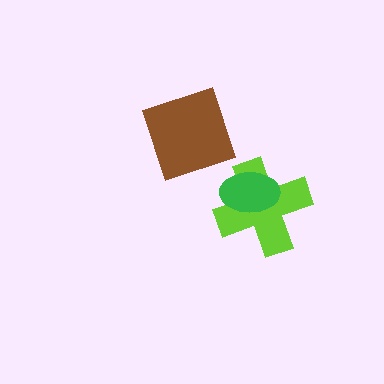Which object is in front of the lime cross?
The green ellipse is in front of the lime cross.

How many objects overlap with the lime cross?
1 object overlaps with the lime cross.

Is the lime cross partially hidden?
Yes, it is partially covered by another shape.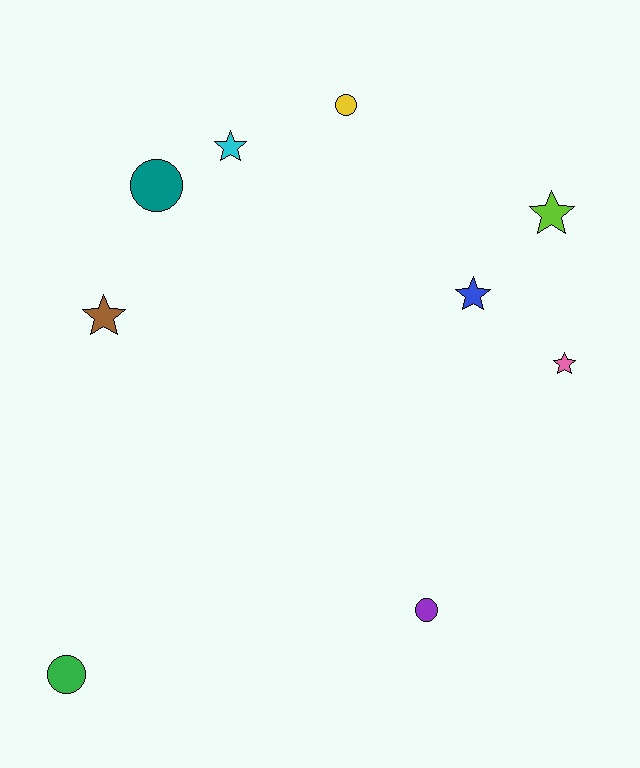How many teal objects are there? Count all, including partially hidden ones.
There is 1 teal object.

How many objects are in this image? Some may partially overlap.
There are 9 objects.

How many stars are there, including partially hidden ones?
There are 5 stars.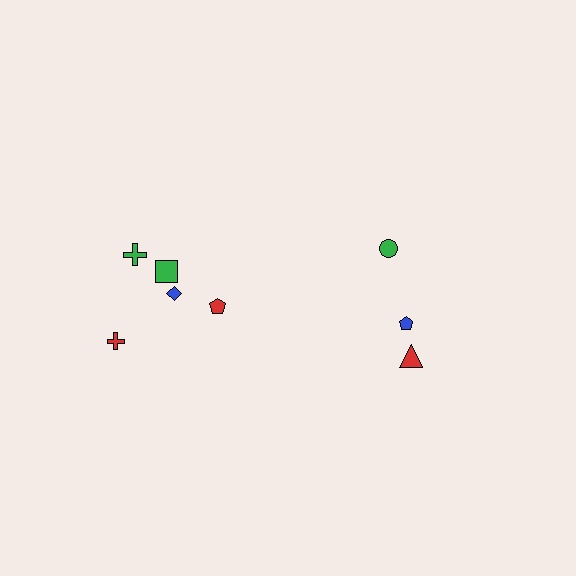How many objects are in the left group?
There are 5 objects.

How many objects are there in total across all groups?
There are 8 objects.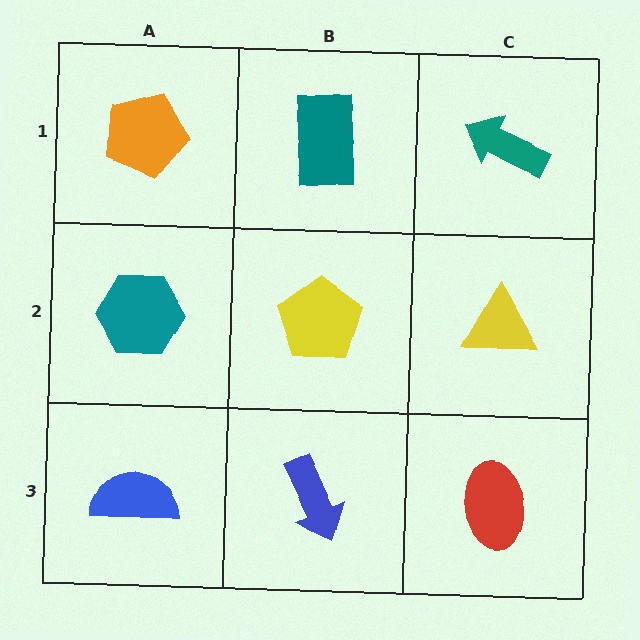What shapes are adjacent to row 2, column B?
A teal rectangle (row 1, column B), a blue arrow (row 3, column B), a teal hexagon (row 2, column A), a yellow triangle (row 2, column C).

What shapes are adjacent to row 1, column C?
A yellow triangle (row 2, column C), a teal rectangle (row 1, column B).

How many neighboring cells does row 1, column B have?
3.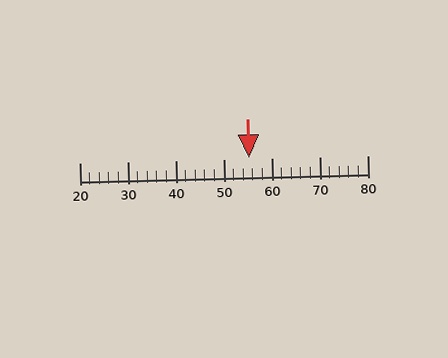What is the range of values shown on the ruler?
The ruler shows values from 20 to 80.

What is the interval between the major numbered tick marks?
The major tick marks are spaced 10 units apart.